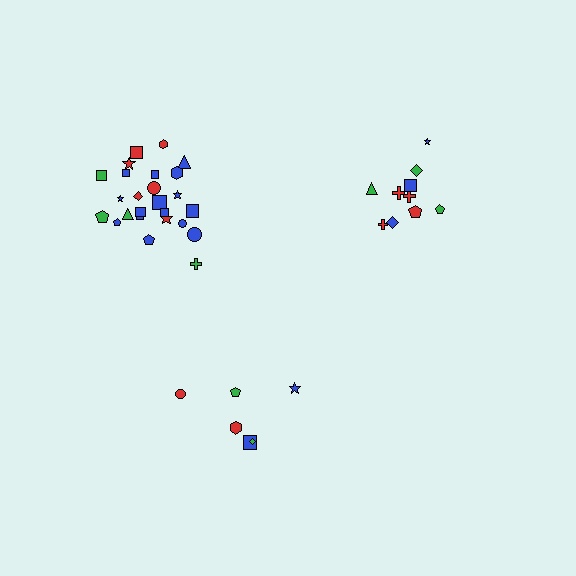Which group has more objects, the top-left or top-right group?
The top-left group.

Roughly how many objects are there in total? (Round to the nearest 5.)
Roughly 40 objects in total.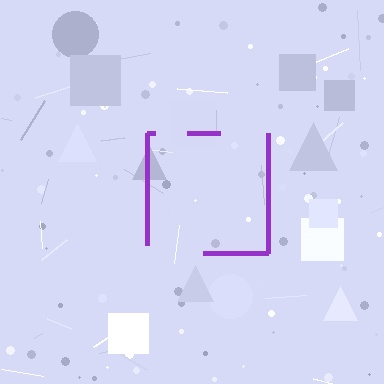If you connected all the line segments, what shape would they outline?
They would outline a square.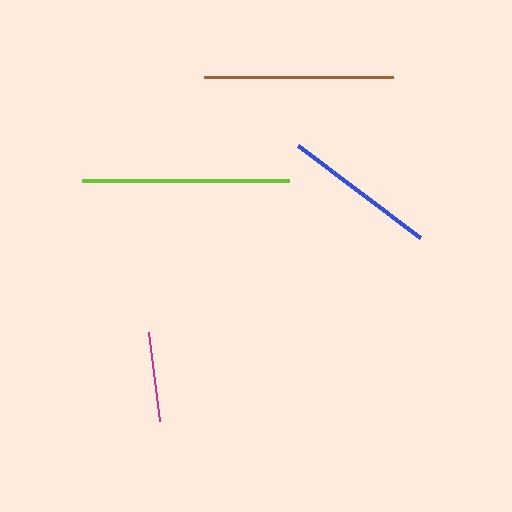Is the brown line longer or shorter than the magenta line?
The brown line is longer than the magenta line.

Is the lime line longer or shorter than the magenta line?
The lime line is longer than the magenta line.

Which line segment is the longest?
The lime line is the longest at approximately 208 pixels.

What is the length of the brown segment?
The brown segment is approximately 190 pixels long.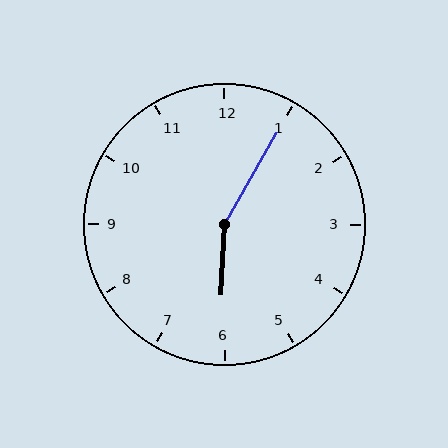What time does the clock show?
6:05.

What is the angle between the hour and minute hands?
Approximately 152 degrees.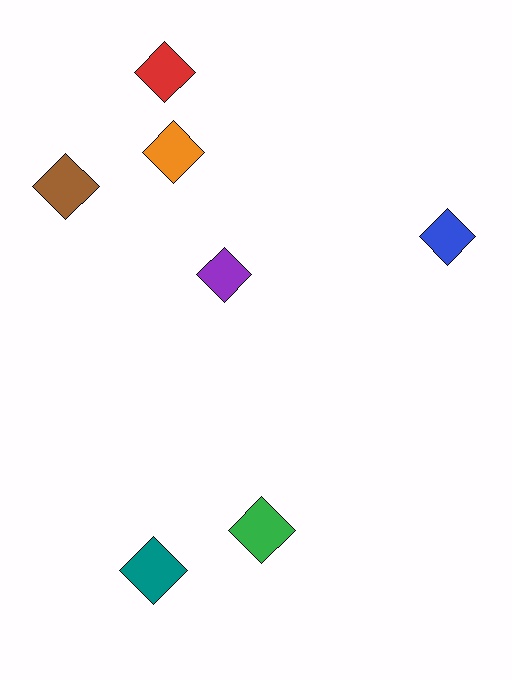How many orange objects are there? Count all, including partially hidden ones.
There is 1 orange object.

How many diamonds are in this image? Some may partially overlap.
There are 7 diamonds.